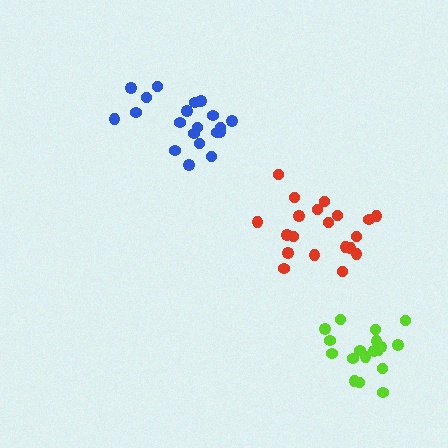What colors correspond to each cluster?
The clusters are colored: blue, red, lime.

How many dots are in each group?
Group 1: 20 dots, Group 2: 20 dots, Group 3: 18 dots (58 total).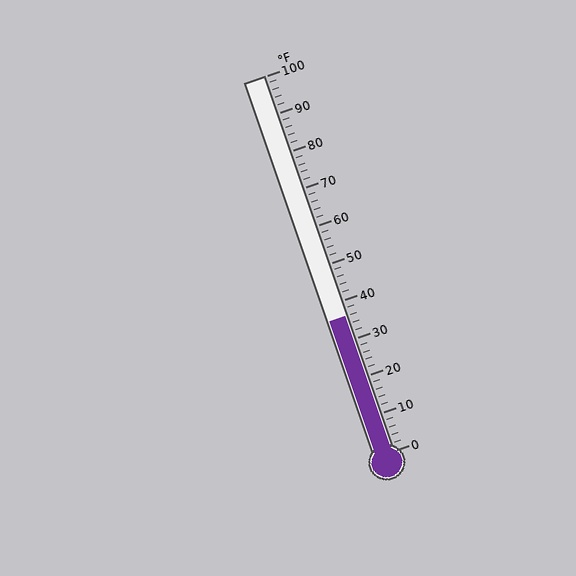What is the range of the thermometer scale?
The thermometer scale ranges from 0°F to 100°F.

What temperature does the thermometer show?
The thermometer shows approximately 36°F.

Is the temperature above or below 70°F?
The temperature is below 70°F.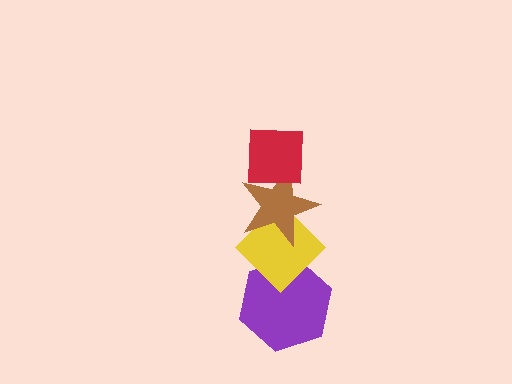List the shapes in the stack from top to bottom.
From top to bottom: the red square, the brown star, the yellow diamond, the purple hexagon.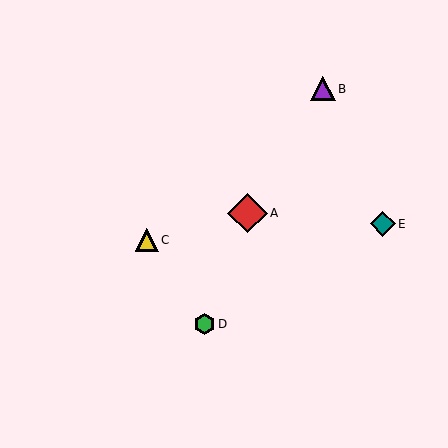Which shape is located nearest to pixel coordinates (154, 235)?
The yellow triangle (labeled C) at (147, 240) is nearest to that location.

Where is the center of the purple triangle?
The center of the purple triangle is at (323, 89).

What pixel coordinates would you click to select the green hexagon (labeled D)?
Click at (205, 324) to select the green hexagon D.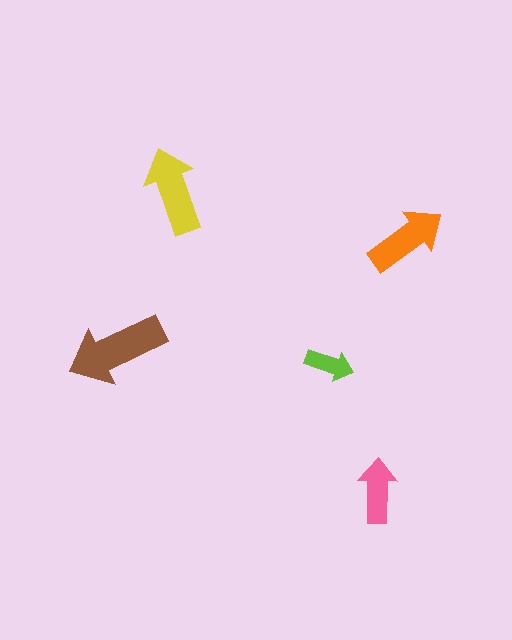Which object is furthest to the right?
The orange arrow is rightmost.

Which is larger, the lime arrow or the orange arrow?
The orange one.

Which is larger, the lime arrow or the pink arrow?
The pink one.